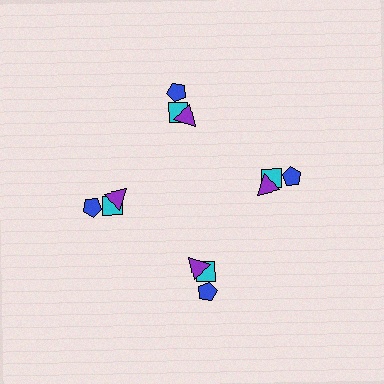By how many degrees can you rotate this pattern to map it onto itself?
The pattern maps onto itself every 90 degrees of rotation.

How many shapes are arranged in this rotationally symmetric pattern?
There are 12 shapes, arranged in 4 groups of 3.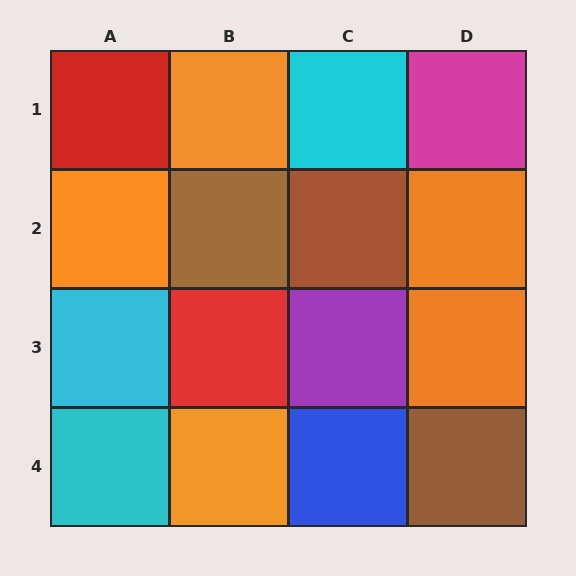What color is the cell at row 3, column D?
Orange.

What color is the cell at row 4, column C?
Blue.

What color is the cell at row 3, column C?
Purple.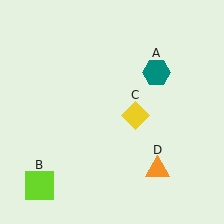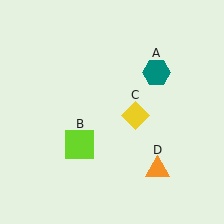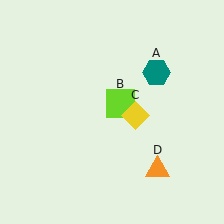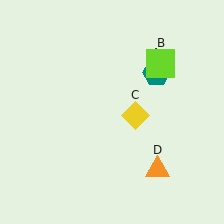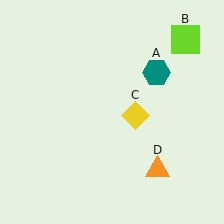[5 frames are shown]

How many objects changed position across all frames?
1 object changed position: lime square (object B).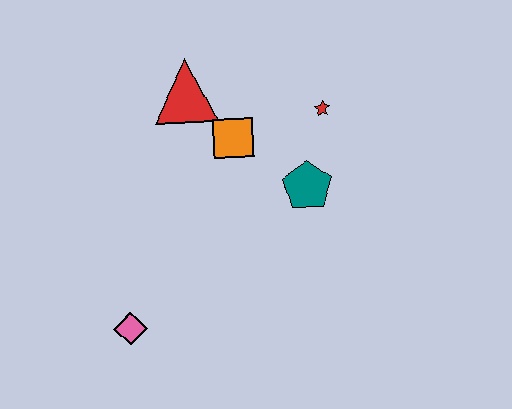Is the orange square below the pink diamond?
No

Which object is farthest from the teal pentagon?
The pink diamond is farthest from the teal pentagon.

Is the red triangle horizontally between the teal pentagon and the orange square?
No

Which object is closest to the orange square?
The red triangle is closest to the orange square.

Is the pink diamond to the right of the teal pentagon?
No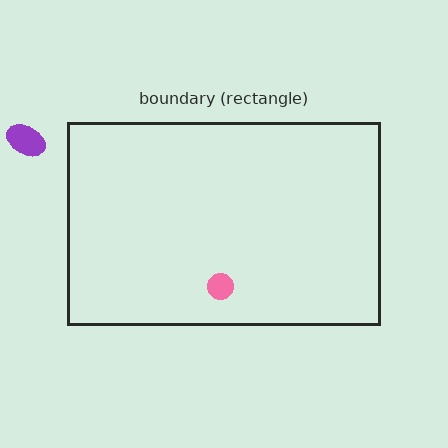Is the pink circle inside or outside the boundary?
Inside.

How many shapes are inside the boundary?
1 inside, 1 outside.